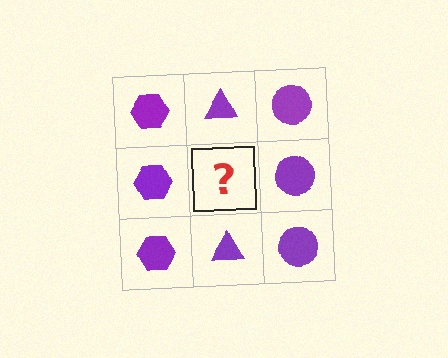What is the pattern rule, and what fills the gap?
The rule is that each column has a consistent shape. The gap should be filled with a purple triangle.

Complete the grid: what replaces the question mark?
The question mark should be replaced with a purple triangle.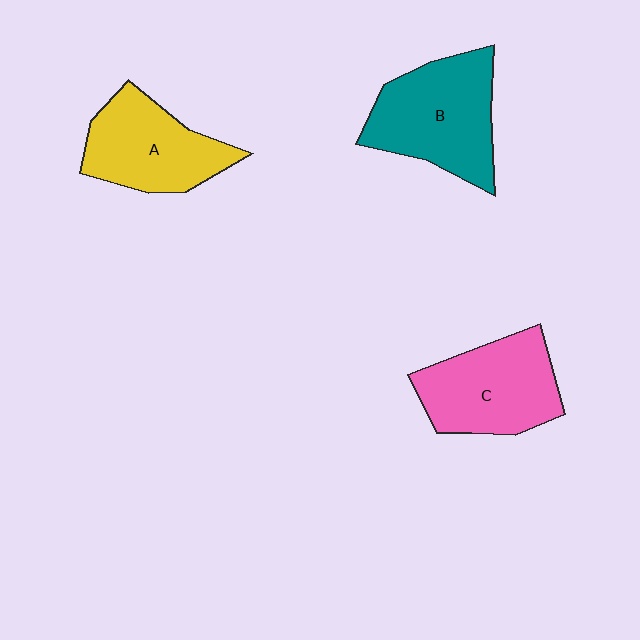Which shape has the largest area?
Shape B (teal).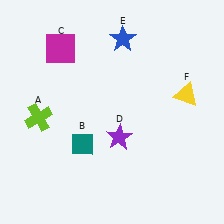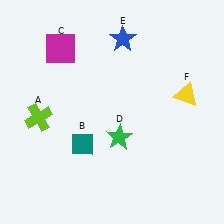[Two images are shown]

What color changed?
The star (D) changed from purple in Image 1 to green in Image 2.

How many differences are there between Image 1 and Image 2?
There is 1 difference between the two images.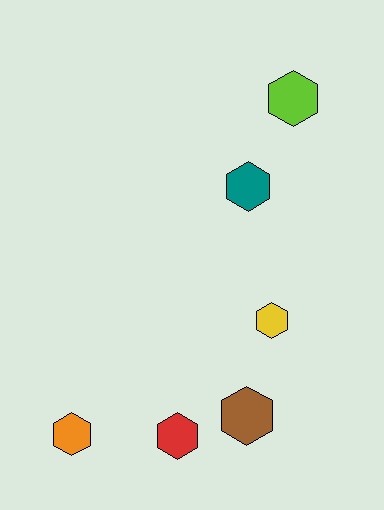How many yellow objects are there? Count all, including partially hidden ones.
There is 1 yellow object.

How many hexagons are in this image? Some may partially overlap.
There are 6 hexagons.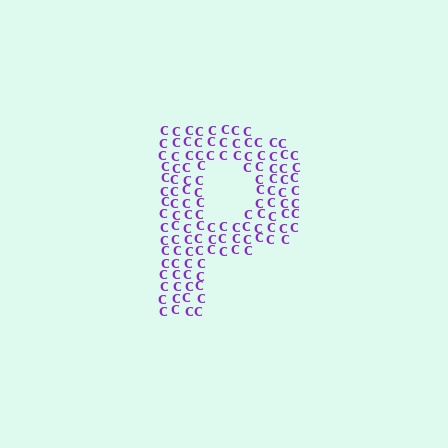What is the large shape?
The large shape is the letter P.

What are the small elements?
The small elements are letter C's.